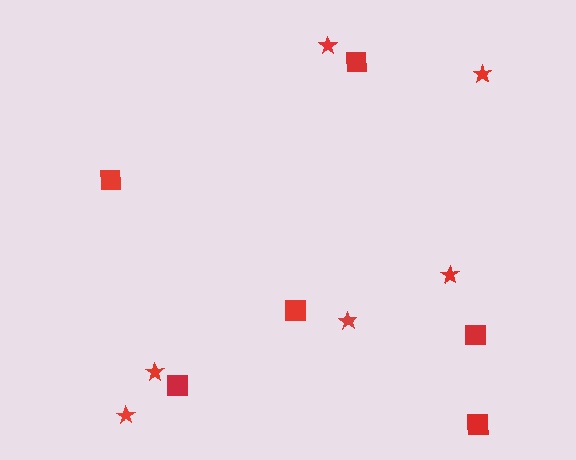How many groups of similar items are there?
There are 2 groups: one group of squares (6) and one group of stars (6).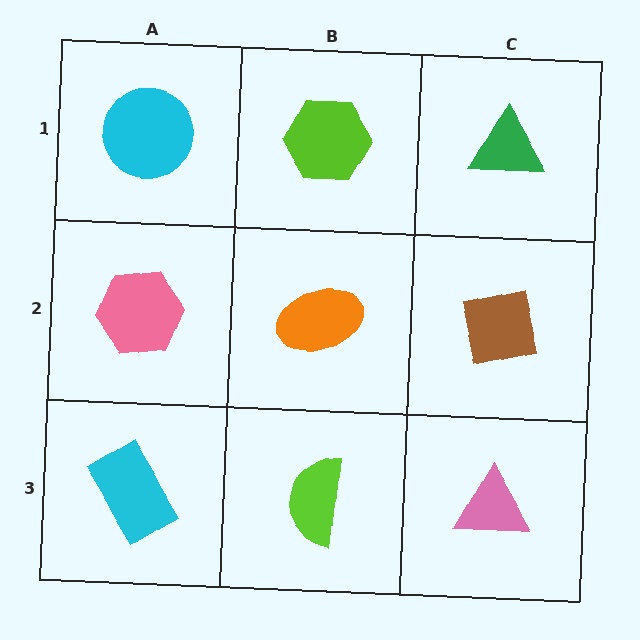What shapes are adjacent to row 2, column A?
A cyan circle (row 1, column A), a cyan rectangle (row 3, column A), an orange ellipse (row 2, column B).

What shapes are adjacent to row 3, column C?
A brown square (row 2, column C), a lime semicircle (row 3, column B).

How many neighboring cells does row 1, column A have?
2.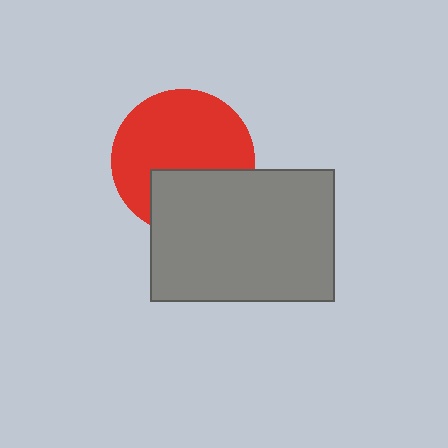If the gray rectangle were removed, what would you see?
You would see the complete red circle.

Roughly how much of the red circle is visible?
Most of it is visible (roughly 66%).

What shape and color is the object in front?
The object in front is a gray rectangle.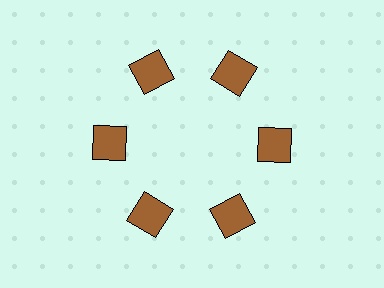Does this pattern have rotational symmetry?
Yes, this pattern has 6-fold rotational symmetry. It looks the same after rotating 60 degrees around the center.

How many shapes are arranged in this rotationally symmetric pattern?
There are 6 shapes, arranged in 6 groups of 1.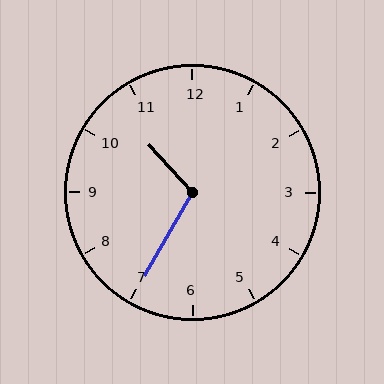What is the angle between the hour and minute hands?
Approximately 108 degrees.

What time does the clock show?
10:35.